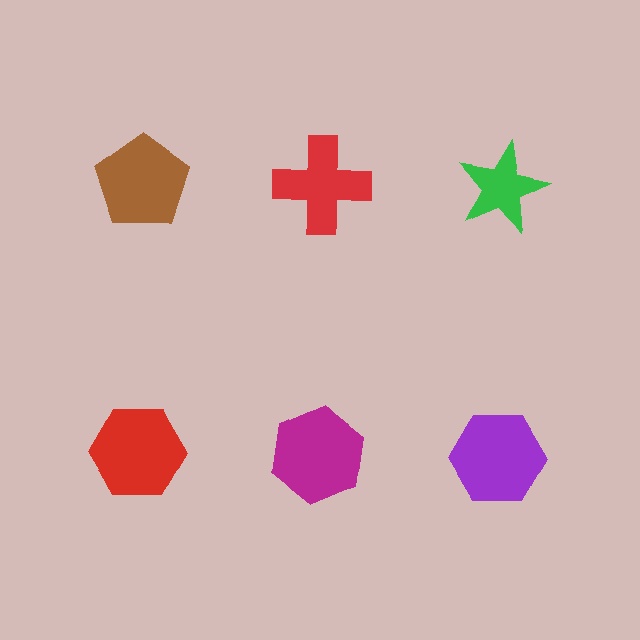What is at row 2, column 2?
A magenta hexagon.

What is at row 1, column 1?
A brown pentagon.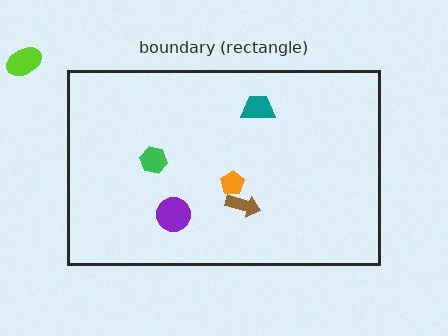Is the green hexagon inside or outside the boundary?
Inside.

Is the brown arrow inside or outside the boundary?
Inside.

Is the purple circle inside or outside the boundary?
Inside.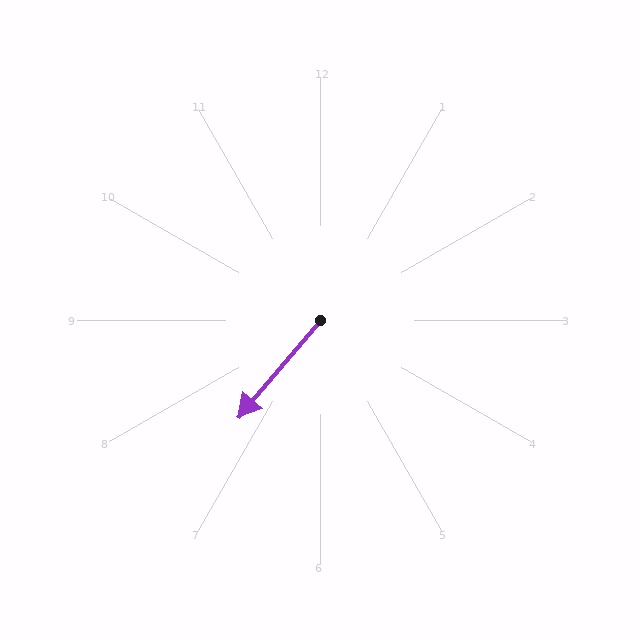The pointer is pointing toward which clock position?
Roughly 7 o'clock.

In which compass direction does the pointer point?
Southwest.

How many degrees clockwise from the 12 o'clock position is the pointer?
Approximately 220 degrees.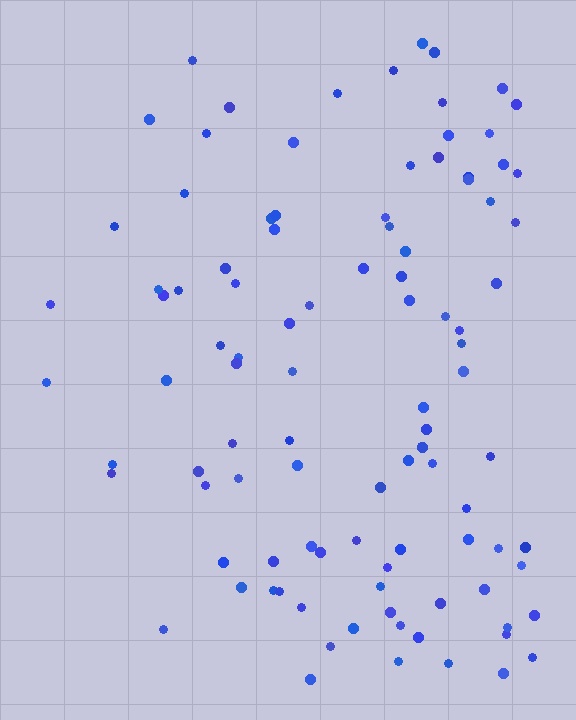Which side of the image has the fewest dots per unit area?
The left.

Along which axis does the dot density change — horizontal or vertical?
Horizontal.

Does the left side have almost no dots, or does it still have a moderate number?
Still a moderate number, just noticeably fewer than the right.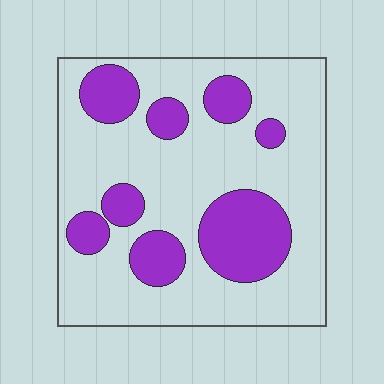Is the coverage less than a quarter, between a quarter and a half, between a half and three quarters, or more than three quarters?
Between a quarter and a half.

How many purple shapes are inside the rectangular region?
8.